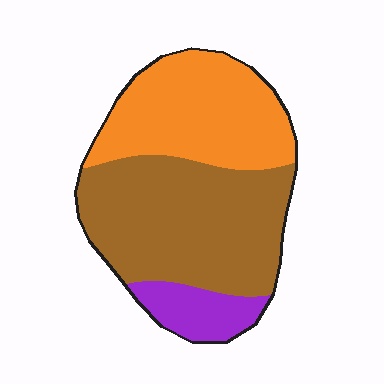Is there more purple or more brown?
Brown.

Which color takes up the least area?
Purple, at roughly 10%.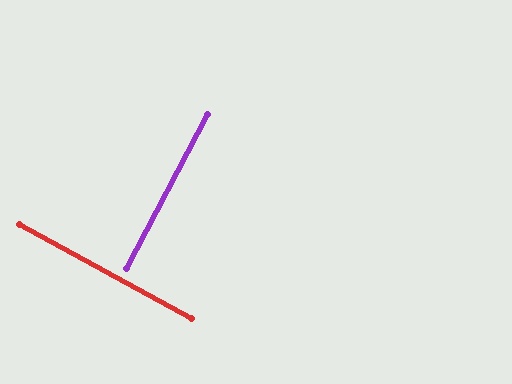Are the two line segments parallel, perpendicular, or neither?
Perpendicular — they meet at approximately 89°.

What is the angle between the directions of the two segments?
Approximately 89 degrees.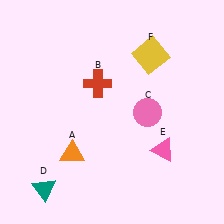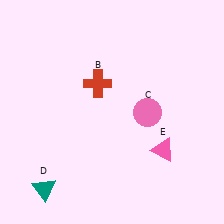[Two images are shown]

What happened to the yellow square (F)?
The yellow square (F) was removed in Image 2. It was in the top-right area of Image 1.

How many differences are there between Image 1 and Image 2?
There are 2 differences between the two images.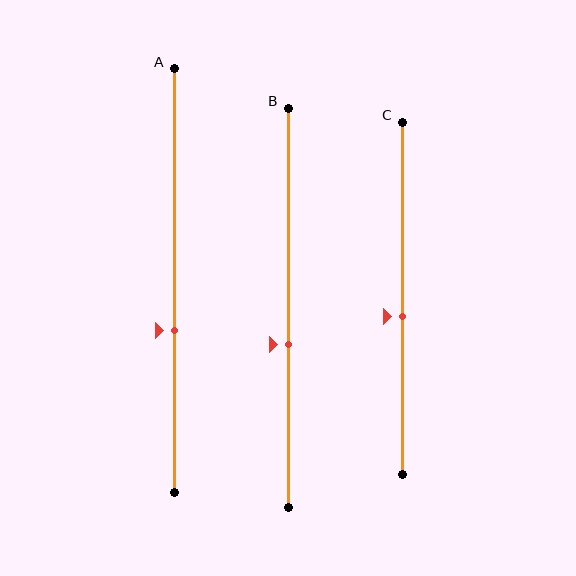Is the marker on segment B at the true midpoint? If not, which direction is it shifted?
No, the marker on segment B is shifted downward by about 9% of the segment length.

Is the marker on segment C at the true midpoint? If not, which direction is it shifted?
No, the marker on segment C is shifted downward by about 5% of the segment length.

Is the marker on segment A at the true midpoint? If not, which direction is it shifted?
No, the marker on segment A is shifted downward by about 12% of the segment length.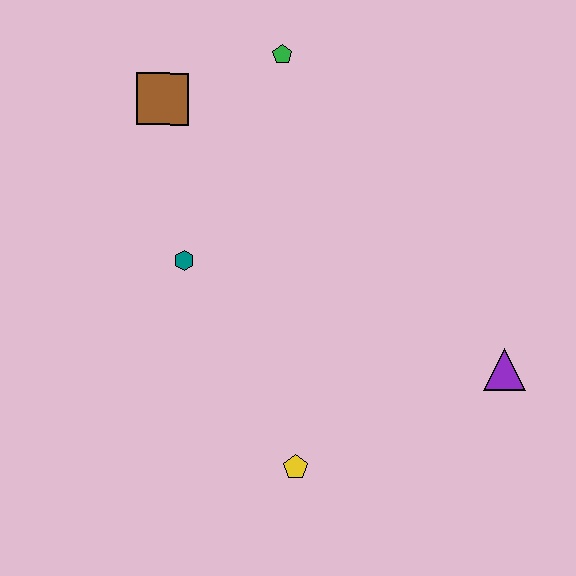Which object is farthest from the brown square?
The purple triangle is farthest from the brown square.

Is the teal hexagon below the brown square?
Yes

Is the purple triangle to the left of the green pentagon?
No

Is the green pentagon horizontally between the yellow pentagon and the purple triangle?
No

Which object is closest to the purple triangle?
The yellow pentagon is closest to the purple triangle.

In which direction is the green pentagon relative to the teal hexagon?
The green pentagon is above the teal hexagon.